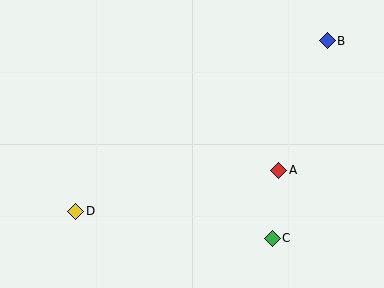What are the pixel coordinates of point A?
Point A is at (279, 170).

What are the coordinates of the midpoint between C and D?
The midpoint between C and D is at (174, 225).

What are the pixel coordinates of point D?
Point D is at (76, 211).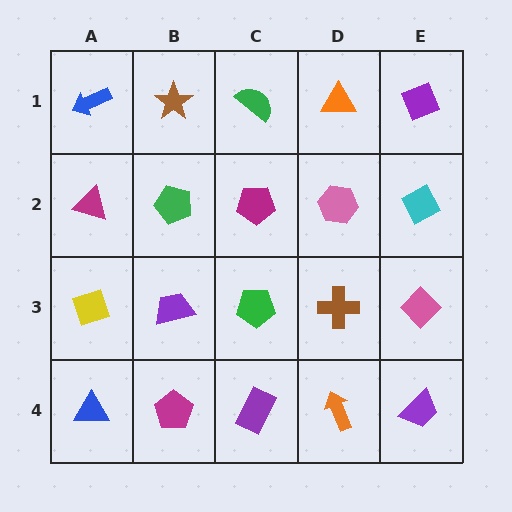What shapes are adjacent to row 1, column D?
A pink hexagon (row 2, column D), a green semicircle (row 1, column C), a purple diamond (row 1, column E).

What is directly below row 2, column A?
A yellow diamond.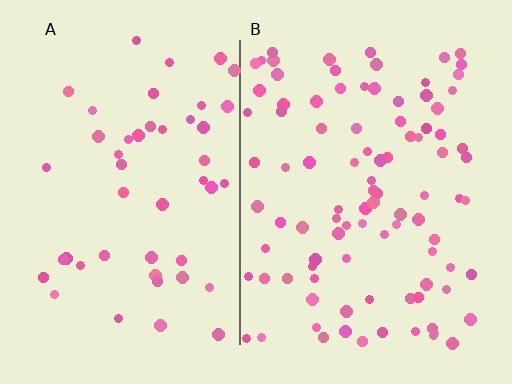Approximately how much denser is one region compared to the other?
Approximately 2.0× — region B over region A.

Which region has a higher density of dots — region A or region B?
B (the right).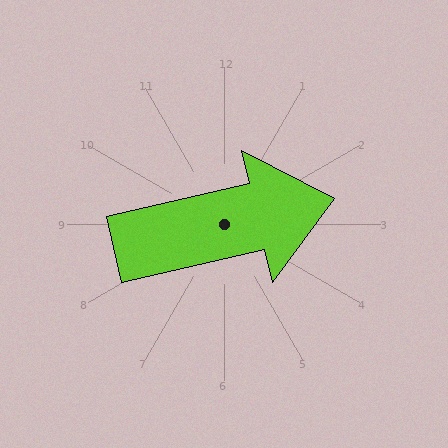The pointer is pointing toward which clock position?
Roughly 3 o'clock.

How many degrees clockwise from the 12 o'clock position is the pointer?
Approximately 77 degrees.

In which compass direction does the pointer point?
East.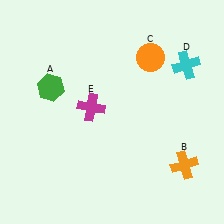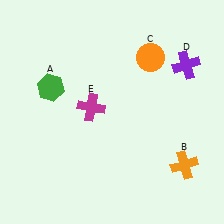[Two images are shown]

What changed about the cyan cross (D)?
In Image 1, D is cyan. In Image 2, it changed to purple.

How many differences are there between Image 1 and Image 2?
There is 1 difference between the two images.